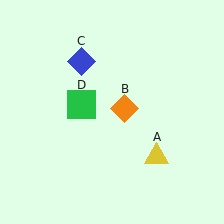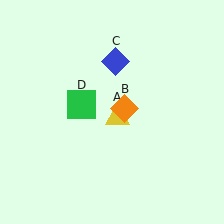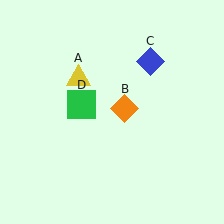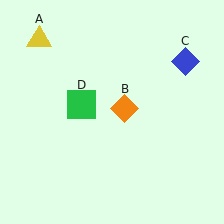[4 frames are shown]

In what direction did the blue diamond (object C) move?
The blue diamond (object C) moved right.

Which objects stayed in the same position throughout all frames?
Orange diamond (object B) and green square (object D) remained stationary.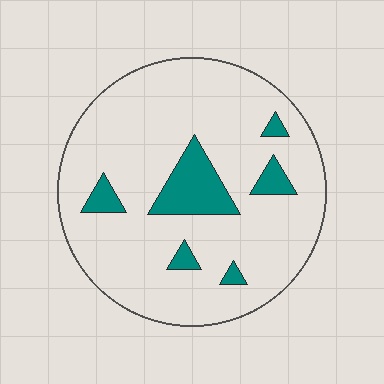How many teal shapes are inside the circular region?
6.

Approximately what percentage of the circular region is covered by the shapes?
Approximately 15%.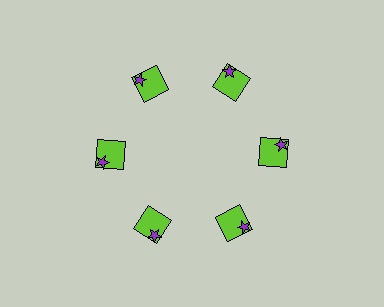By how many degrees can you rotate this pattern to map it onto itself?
The pattern maps onto itself every 60 degrees of rotation.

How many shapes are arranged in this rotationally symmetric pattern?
There are 12 shapes, arranged in 6 groups of 2.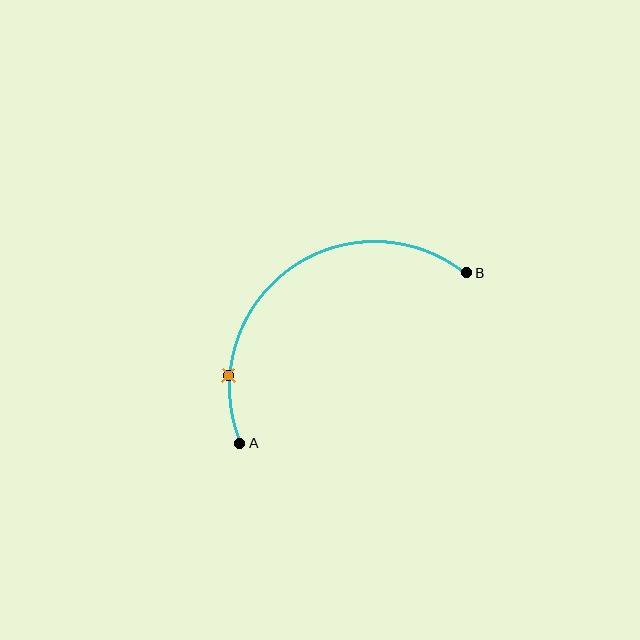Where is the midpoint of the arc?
The arc midpoint is the point on the curve farthest from the straight line joining A and B. It sits above and to the left of that line.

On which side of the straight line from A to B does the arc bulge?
The arc bulges above and to the left of the straight line connecting A and B.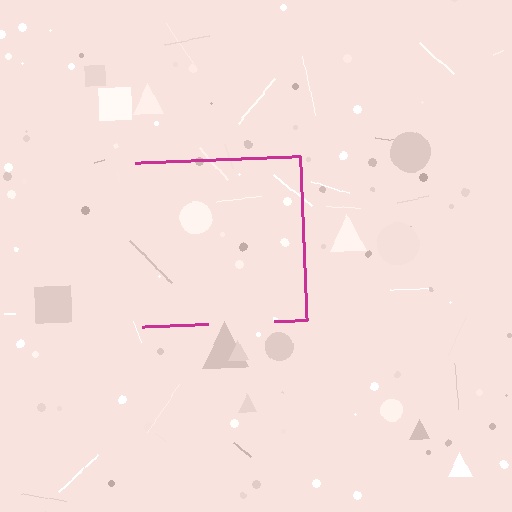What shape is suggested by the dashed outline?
The dashed outline suggests a square.